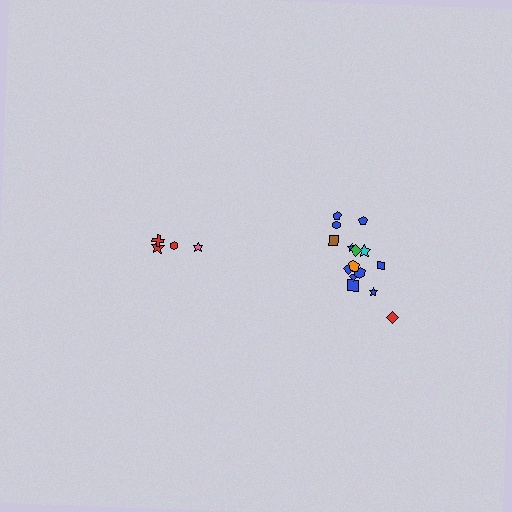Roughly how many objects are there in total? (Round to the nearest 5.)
Roughly 20 objects in total.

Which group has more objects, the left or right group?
The right group.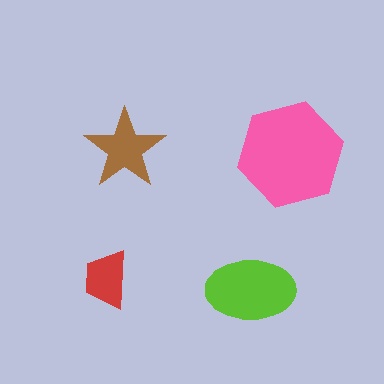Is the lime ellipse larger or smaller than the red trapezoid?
Larger.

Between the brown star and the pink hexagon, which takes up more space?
The pink hexagon.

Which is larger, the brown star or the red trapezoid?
The brown star.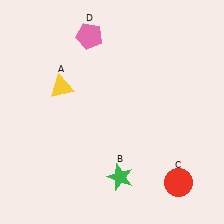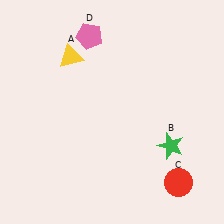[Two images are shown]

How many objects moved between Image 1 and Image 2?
2 objects moved between the two images.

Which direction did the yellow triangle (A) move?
The yellow triangle (A) moved up.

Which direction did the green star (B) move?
The green star (B) moved right.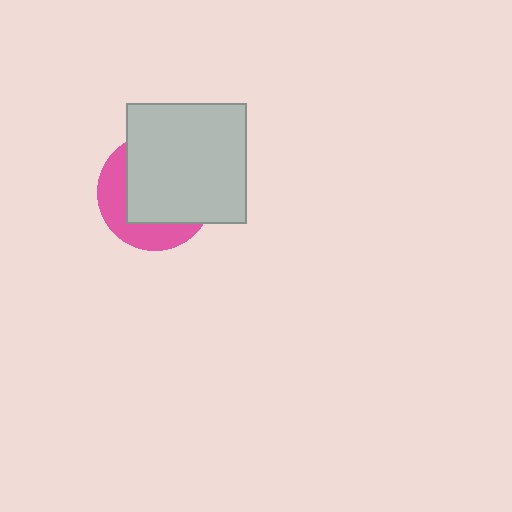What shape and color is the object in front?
The object in front is a light gray square.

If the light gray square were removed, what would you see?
You would see the complete pink circle.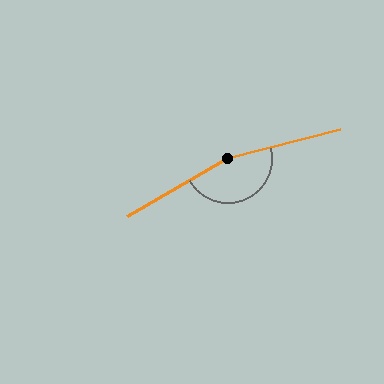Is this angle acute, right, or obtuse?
It is obtuse.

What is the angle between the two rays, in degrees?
Approximately 165 degrees.